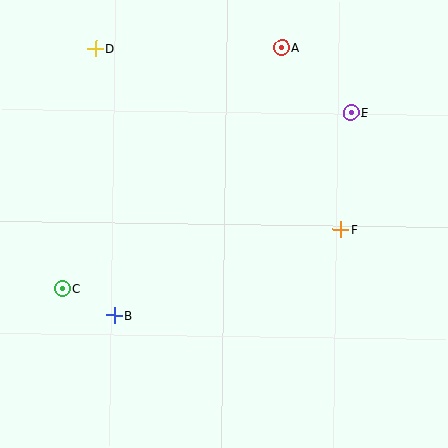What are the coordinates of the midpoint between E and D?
The midpoint between E and D is at (223, 81).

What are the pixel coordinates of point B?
Point B is at (114, 315).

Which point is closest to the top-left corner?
Point D is closest to the top-left corner.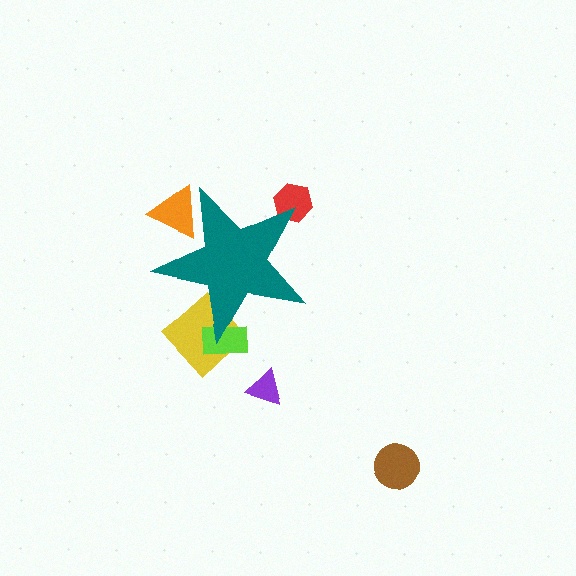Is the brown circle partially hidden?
No, the brown circle is fully visible.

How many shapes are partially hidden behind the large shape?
4 shapes are partially hidden.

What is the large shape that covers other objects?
A teal star.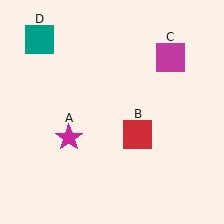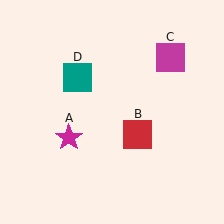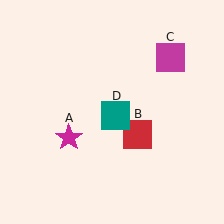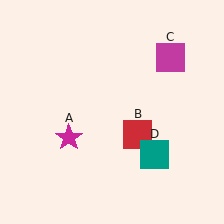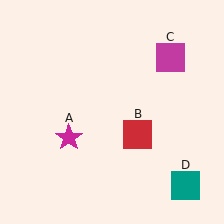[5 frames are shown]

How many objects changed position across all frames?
1 object changed position: teal square (object D).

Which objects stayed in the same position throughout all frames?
Magenta star (object A) and red square (object B) and magenta square (object C) remained stationary.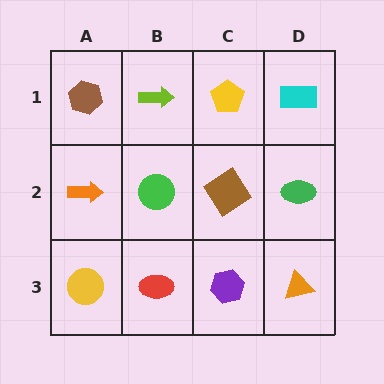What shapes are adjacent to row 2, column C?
A yellow pentagon (row 1, column C), a purple hexagon (row 3, column C), a green circle (row 2, column B), a green ellipse (row 2, column D).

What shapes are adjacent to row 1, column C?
A brown diamond (row 2, column C), a lime arrow (row 1, column B), a cyan rectangle (row 1, column D).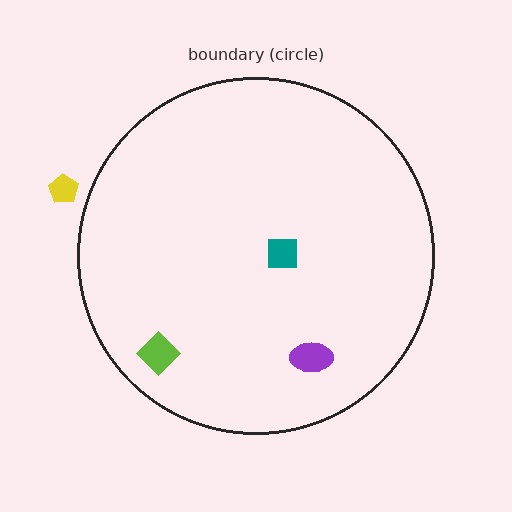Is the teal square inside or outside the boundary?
Inside.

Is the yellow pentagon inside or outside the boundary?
Outside.